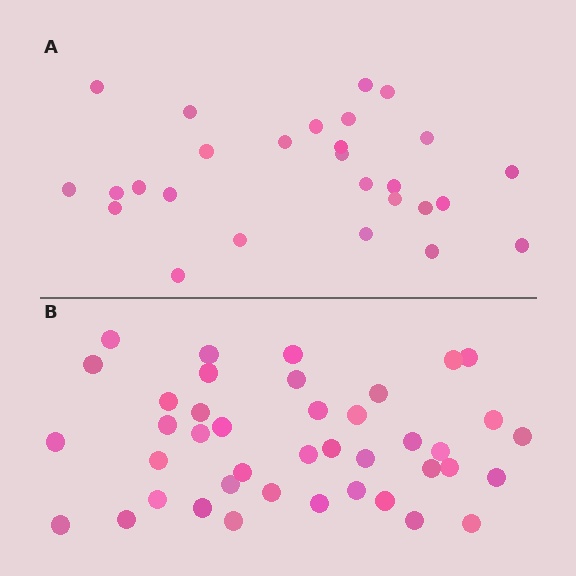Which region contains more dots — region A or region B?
Region B (the bottom region) has more dots.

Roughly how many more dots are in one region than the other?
Region B has approximately 15 more dots than region A.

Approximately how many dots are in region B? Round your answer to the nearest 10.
About 40 dots. (The exact count is 41, which rounds to 40.)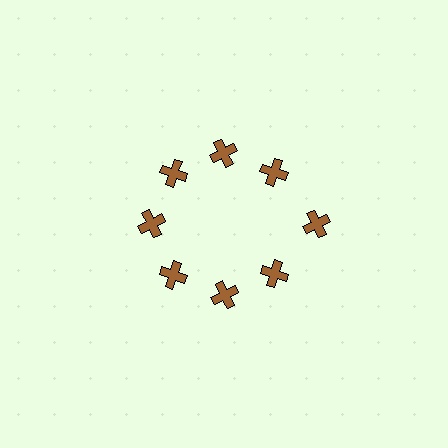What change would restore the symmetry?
The symmetry would be restored by moving it inward, back onto the ring so that all 8 crosses sit at equal angles and equal distance from the center.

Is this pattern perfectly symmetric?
No. The 8 brown crosses are arranged in a ring, but one element near the 3 o'clock position is pushed outward from the center, breaking the 8-fold rotational symmetry.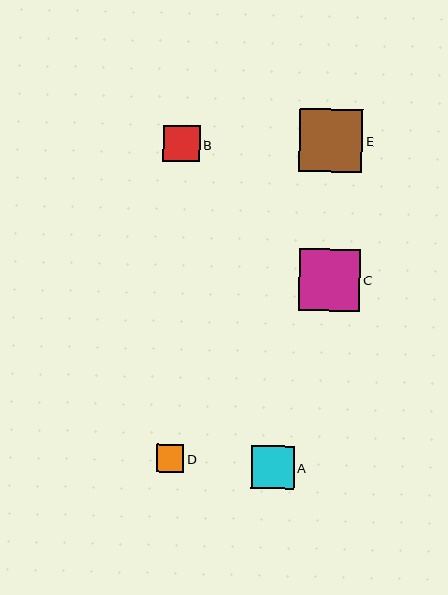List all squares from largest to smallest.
From largest to smallest: E, C, A, B, D.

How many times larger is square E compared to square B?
Square E is approximately 1.7 times the size of square B.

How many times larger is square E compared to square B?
Square E is approximately 1.7 times the size of square B.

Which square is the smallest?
Square D is the smallest with a size of approximately 27 pixels.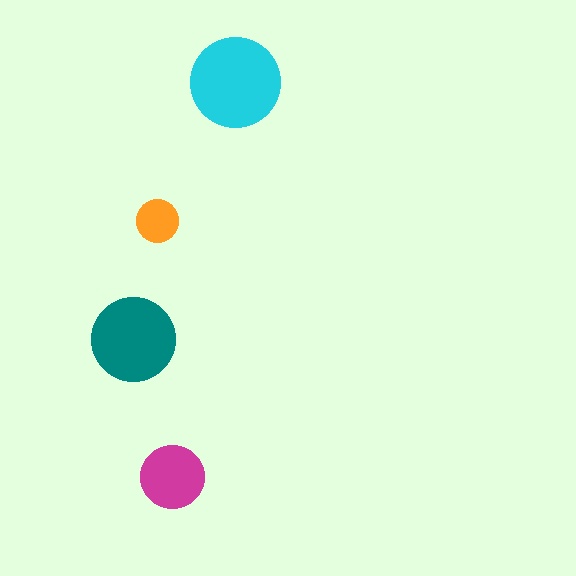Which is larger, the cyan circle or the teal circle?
The cyan one.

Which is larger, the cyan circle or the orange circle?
The cyan one.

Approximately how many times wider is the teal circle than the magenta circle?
About 1.5 times wider.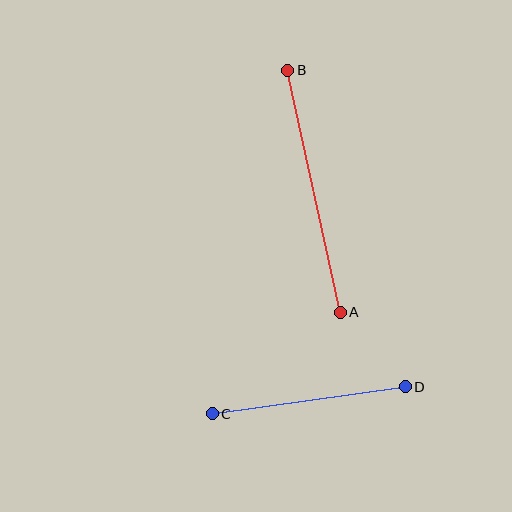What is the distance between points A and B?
The distance is approximately 248 pixels.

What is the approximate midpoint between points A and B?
The midpoint is at approximately (314, 191) pixels.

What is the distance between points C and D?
The distance is approximately 195 pixels.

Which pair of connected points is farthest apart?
Points A and B are farthest apart.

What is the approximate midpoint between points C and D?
The midpoint is at approximately (309, 400) pixels.